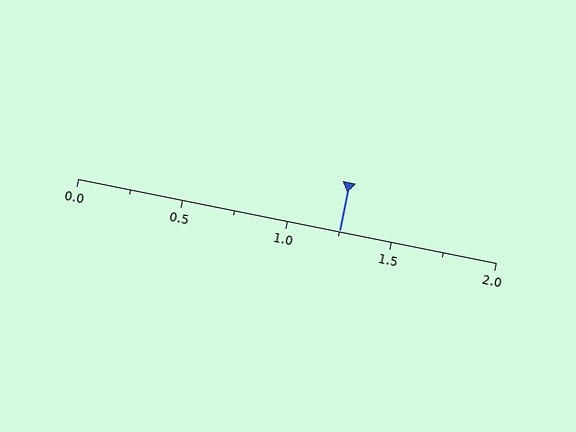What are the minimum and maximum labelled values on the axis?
The axis runs from 0.0 to 2.0.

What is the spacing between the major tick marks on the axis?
The major ticks are spaced 0.5 apart.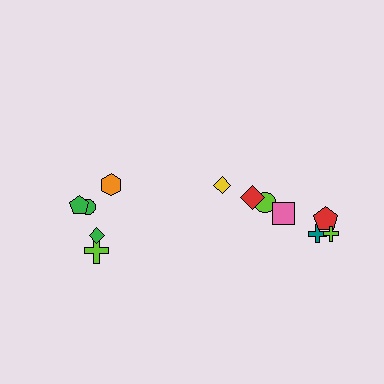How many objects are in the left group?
There are 5 objects.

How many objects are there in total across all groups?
There are 12 objects.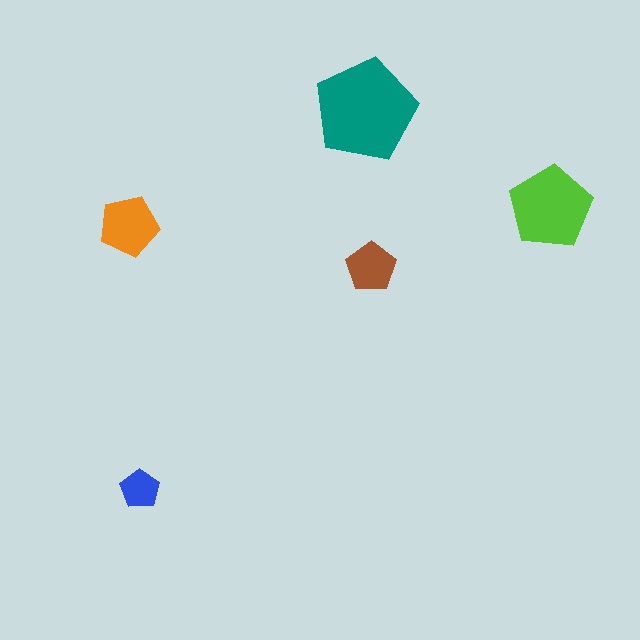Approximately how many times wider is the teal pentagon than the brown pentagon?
About 2 times wider.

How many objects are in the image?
There are 5 objects in the image.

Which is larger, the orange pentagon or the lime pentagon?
The lime one.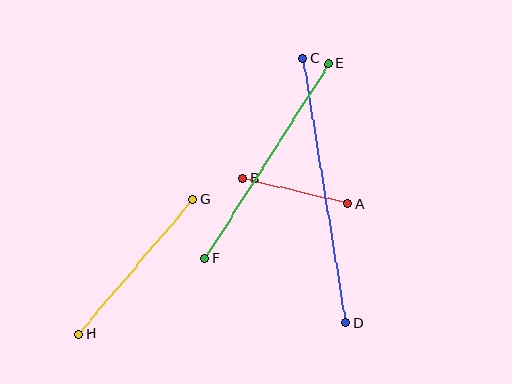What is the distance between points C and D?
The distance is approximately 268 pixels.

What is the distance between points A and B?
The distance is approximately 108 pixels.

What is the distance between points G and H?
The distance is approximately 176 pixels.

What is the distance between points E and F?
The distance is approximately 230 pixels.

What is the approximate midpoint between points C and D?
The midpoint is at approximately (324, 191) pixels.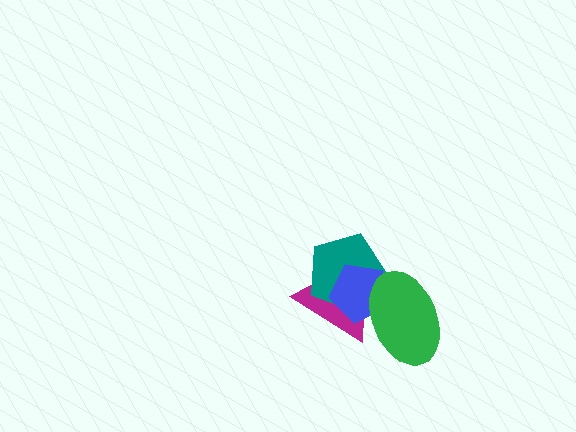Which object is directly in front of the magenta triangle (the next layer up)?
The teal pentagon is directly in front of the magenta triangle.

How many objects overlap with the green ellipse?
3 objects overlap with the green ellipse.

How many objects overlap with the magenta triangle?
3 objects overlap with the magenta triangle.